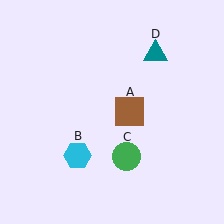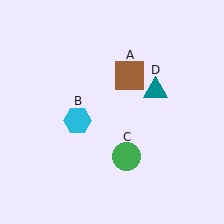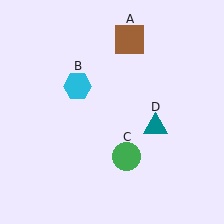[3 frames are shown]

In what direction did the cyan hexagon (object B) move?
The cyan hexagon (object B) moved up.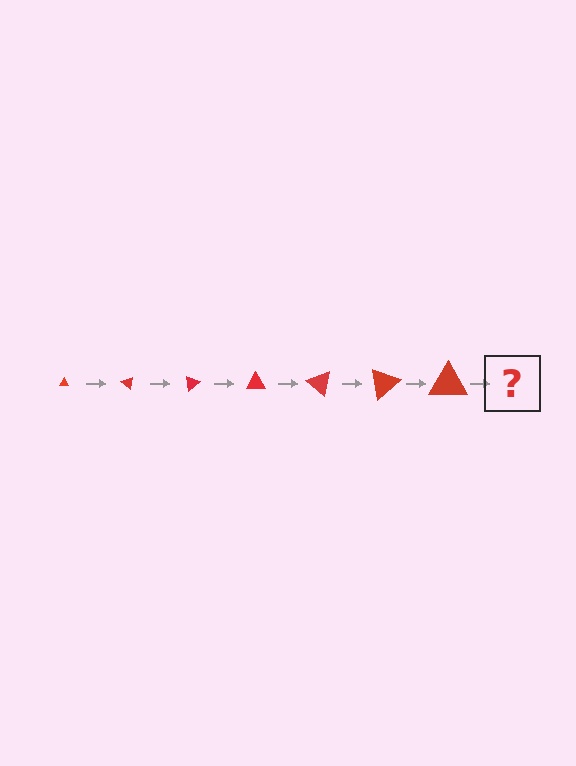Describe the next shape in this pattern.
It should be a triangle, larger than the previous one and rotated 280 degrees from the start.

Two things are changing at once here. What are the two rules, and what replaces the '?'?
The two rules are that the triangle grows larger each step and it rotates 40 degrees each step. The '?' should be a triangle, larger than the previous one and rotated 280 degrees from the start.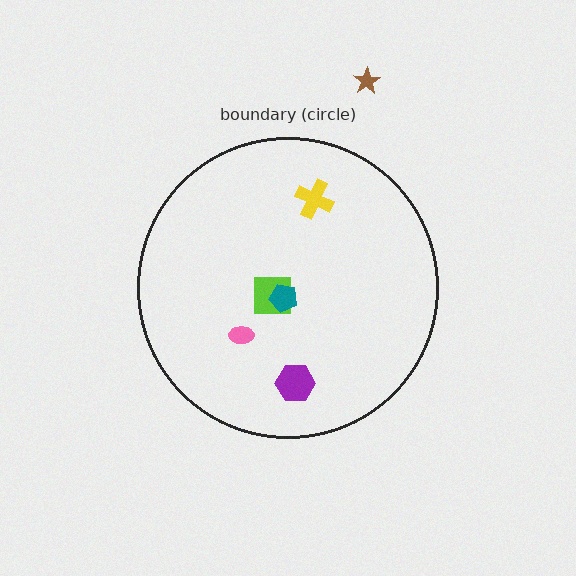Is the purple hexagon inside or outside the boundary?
Inside.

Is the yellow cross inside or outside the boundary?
Inside.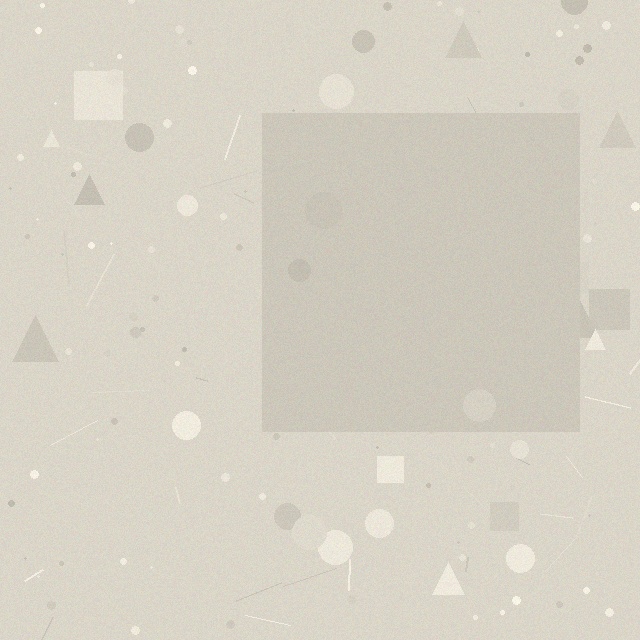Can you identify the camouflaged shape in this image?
The camouflaged shape is a square.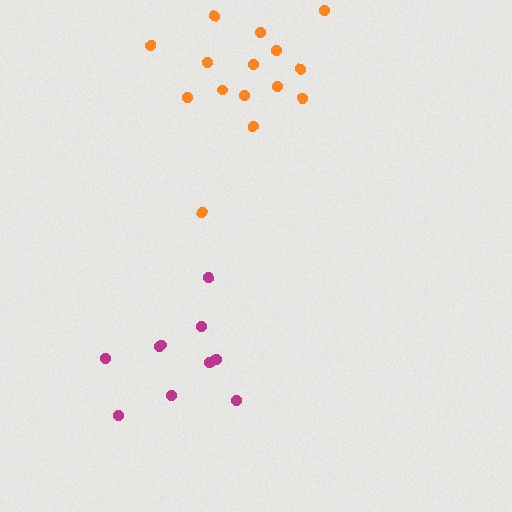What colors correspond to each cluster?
The clusters are colored: magenta, orange.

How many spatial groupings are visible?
There are 2 spatial groupings.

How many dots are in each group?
Group 1: 10 dots, Group 2: 15 dots (25 total).